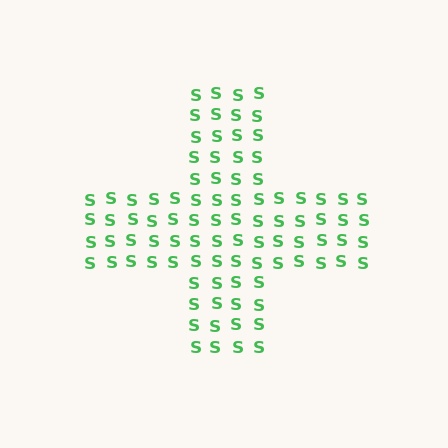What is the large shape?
The large shape is a cross.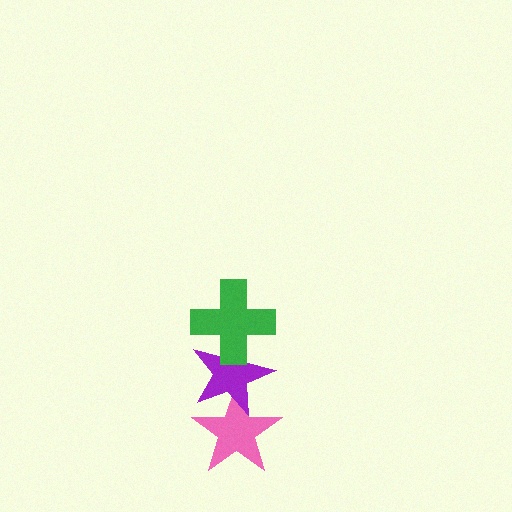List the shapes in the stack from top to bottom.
From top to bottom: the green cross, the purple star, the pink star.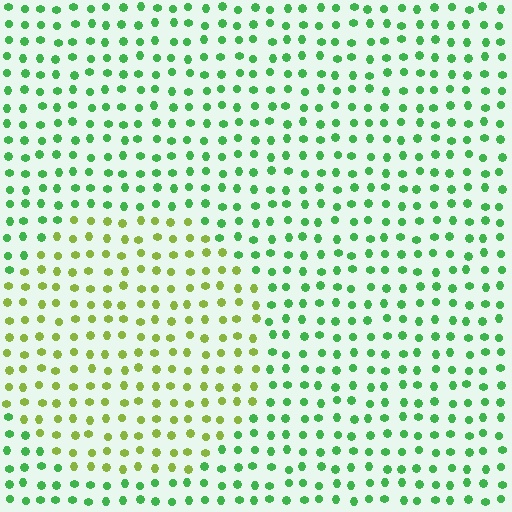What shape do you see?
I see a circle.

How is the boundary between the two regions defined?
The boundary is defined purely by a slight shift in hue (about 43 degrees). Spacing, size, and orientation are identical on both sides.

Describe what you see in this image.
The image is filled with small green elements in a uniform arrangement. A circle-shaped region is visible where the elements are tinted to a slightly different hue, forming a subtle color boundary.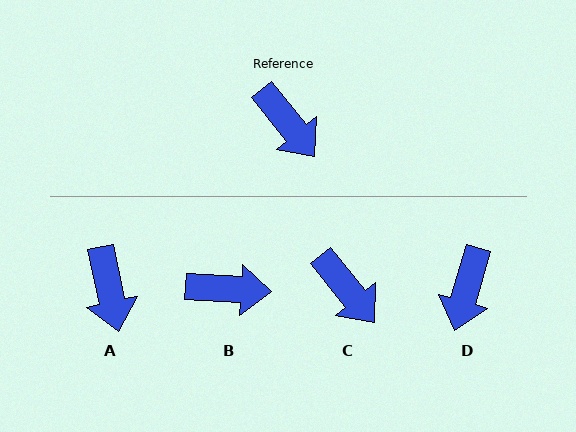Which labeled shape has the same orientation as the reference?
C.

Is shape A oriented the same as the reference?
No, it is off by about 27 degrees.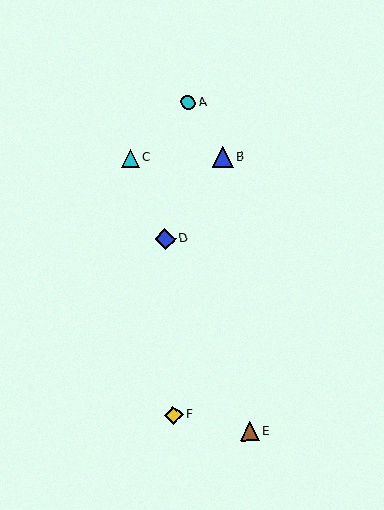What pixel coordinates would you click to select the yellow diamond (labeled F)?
Click at (174, 415) to select the yellow diamond F.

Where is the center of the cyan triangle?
The center of the cyan triangle is at (131, 158).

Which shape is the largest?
The blue diamond (labeled D) is the largest.